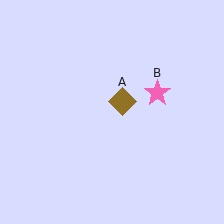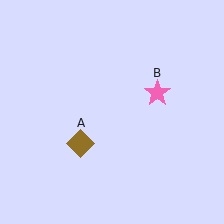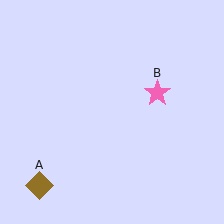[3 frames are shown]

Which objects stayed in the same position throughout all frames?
Pink star (object B) remained stationary.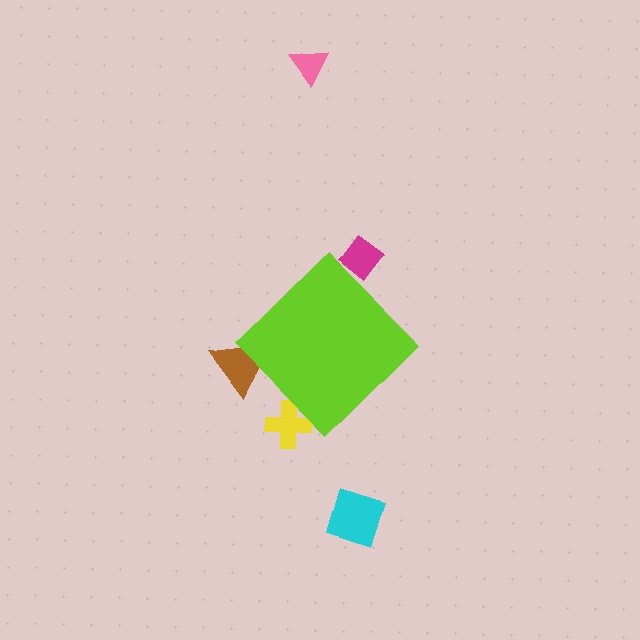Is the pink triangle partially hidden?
No, the pink triangle is fully visible.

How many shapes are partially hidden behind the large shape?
3 shapes are partially hidden.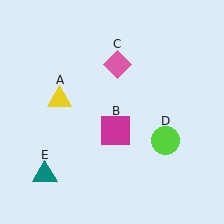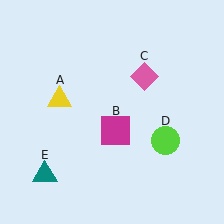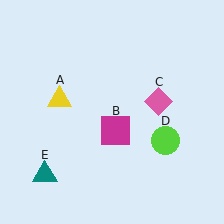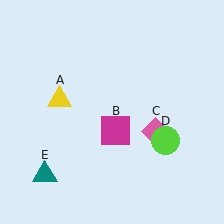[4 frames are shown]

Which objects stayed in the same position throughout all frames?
Yellow triangle (object A) and magenta square (object B) and lime circle (object D) and teal triangle (object E) remained stationary.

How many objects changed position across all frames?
1 object changed position: pink diamond (object C).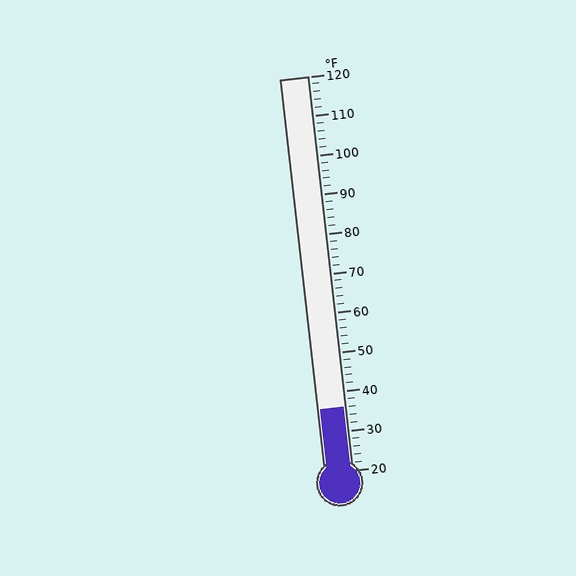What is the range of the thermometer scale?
The thermometer scale ranges from 20°F to 120°F.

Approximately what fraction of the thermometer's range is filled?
The thermometer is filled to approximately 15% of its range.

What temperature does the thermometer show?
The thermometer shows approximately 36°F.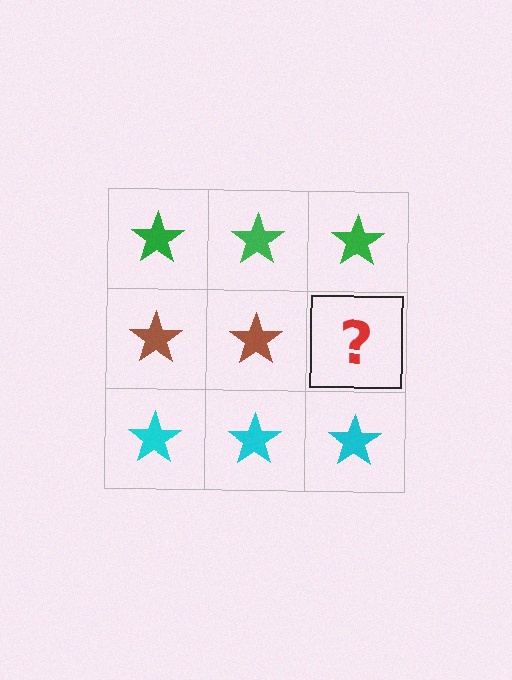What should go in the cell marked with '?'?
The missing cell should contain a brown star.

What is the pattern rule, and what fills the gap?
The rule is that each row has a consistent color. The gap should be filled with a brown star.